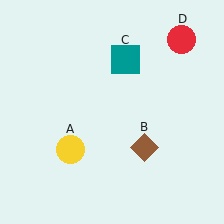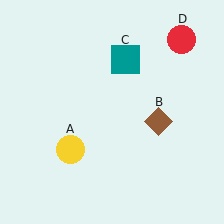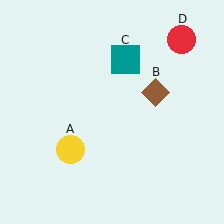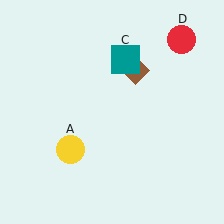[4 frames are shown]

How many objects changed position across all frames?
1 object changed position: brown diamond (object B).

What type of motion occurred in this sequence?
The brown diamond (object B) rotated counterclockwise around the center of the scene.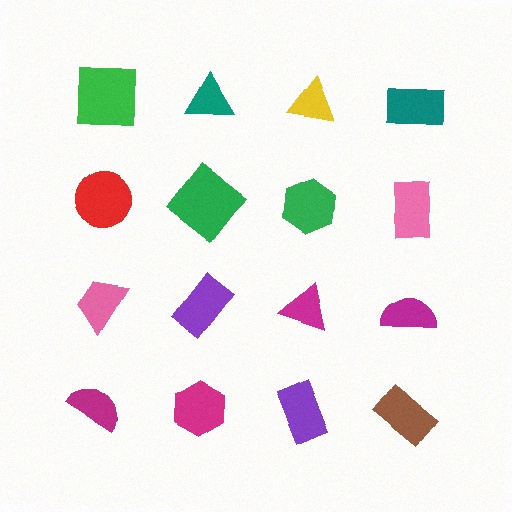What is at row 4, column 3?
A purple rectangle.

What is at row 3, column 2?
A purple rectangle.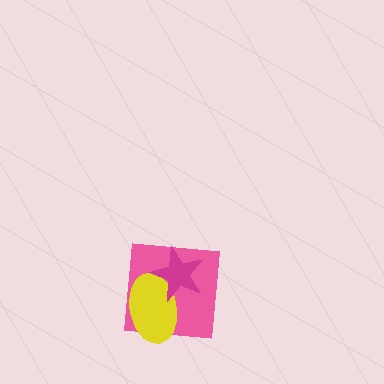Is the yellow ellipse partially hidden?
Yes, it is partially covered by another shape.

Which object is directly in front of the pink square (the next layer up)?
The yellow ellipse is directly in front of the pink square.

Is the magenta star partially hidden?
No, no other shape covers it.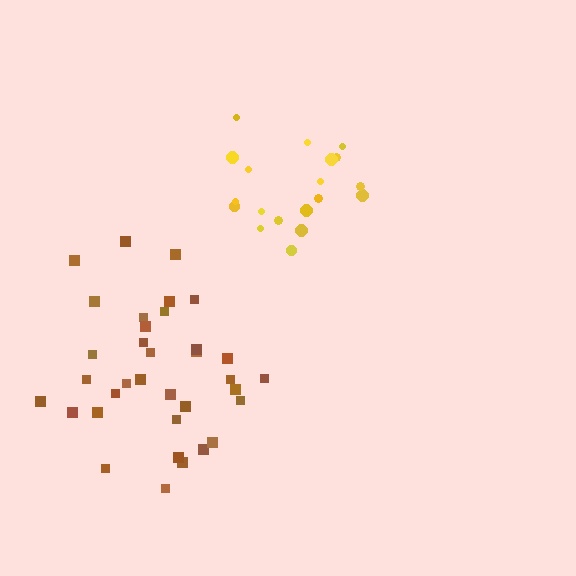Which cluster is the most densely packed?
Brown.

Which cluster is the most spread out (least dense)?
Yellow.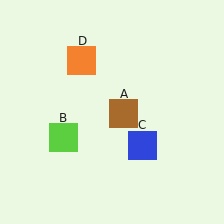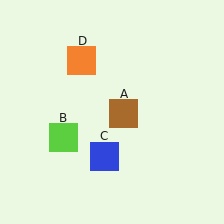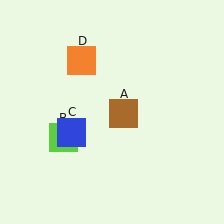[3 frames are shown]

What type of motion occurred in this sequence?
The blue square (object C) rotated clockwise around the center of the scene.